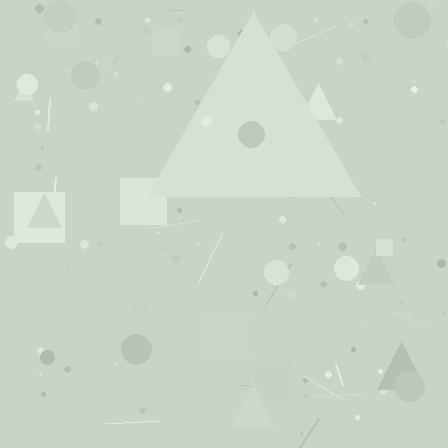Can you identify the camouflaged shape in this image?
The camouflaged shape is a triangle.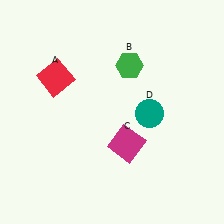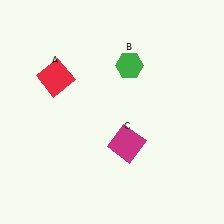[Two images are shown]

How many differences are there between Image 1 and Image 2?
There is 1 difference between the two images.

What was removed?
The teal circle (D) was removed in Image 2.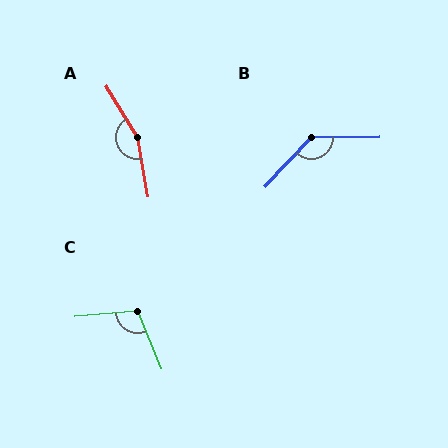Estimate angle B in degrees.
Approximately 133 degrees.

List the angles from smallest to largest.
C (107°), B (133°), A (159°).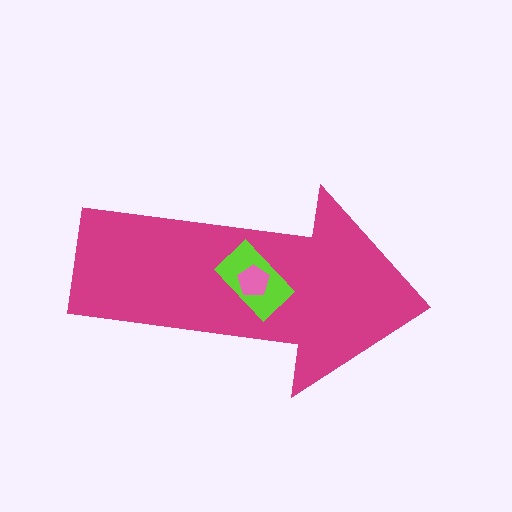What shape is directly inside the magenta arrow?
The lime rectangle.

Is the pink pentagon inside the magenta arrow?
Yes.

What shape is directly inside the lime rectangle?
The pink pentagon.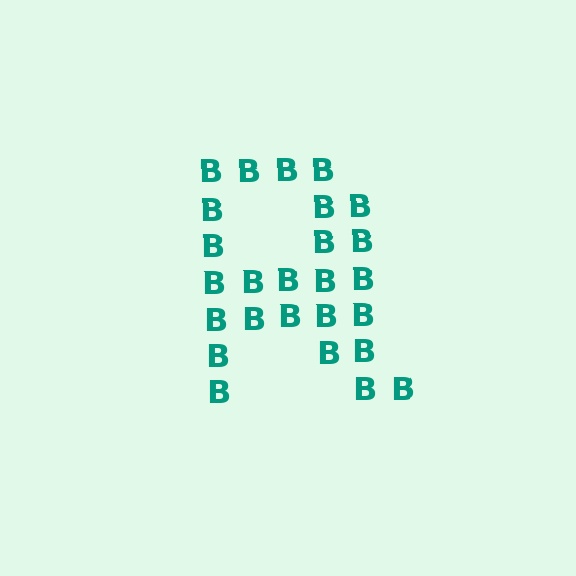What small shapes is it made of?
It is made of small letter B's.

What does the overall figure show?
The overall figure shows the letter R.